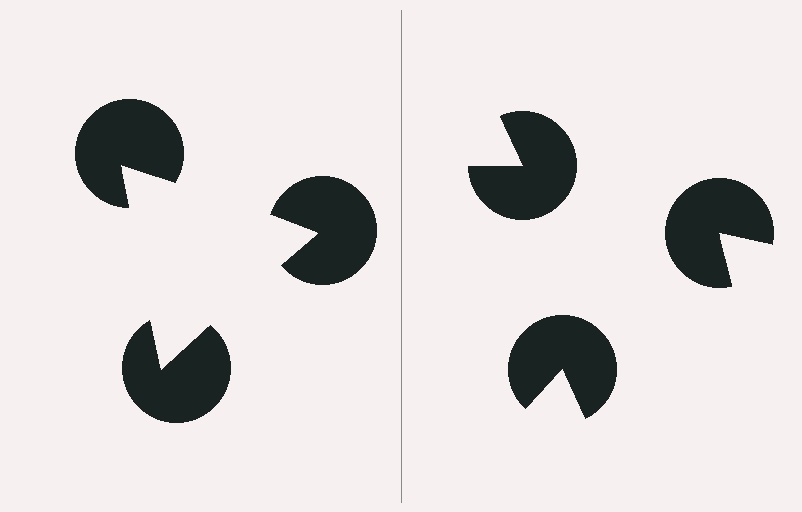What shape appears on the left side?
An illusory triangle.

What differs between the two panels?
The pac-man discs are positioned identically on both sides; only the wedge orientations differ. On the left they align to a triangle; on the right they are misaligned.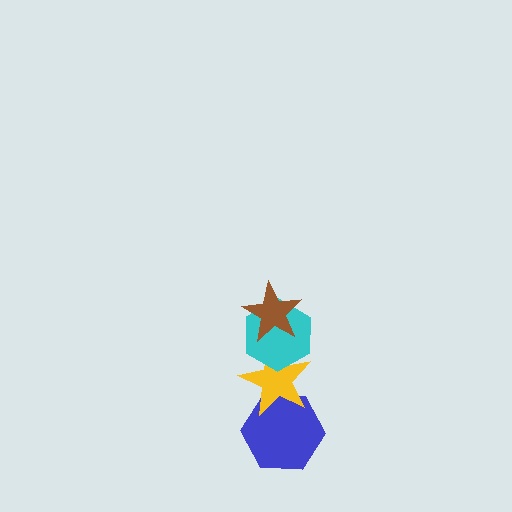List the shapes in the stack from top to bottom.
From top to bottom: the brown star, the cyan hexagon, the yellow star, the blue hexagon.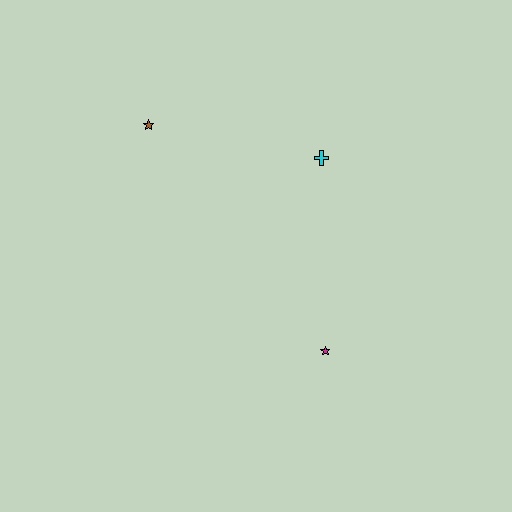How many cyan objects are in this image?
There is 1 cyan object.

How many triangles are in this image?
There are no triangles.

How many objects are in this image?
There are 3 objects.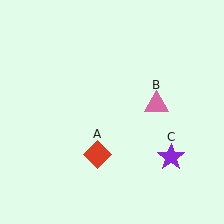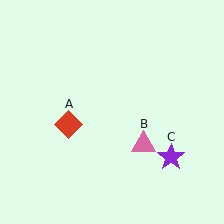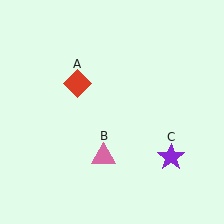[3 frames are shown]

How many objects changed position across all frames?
2 objects changed position: red diamond (object A), pink triangle (object B).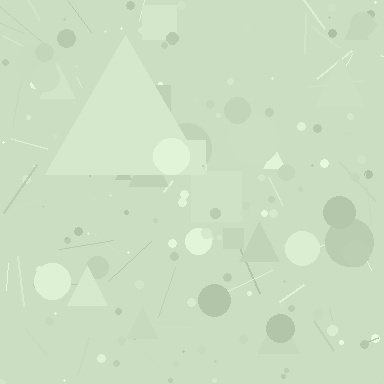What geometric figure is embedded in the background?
A triangle is embedded in the background.